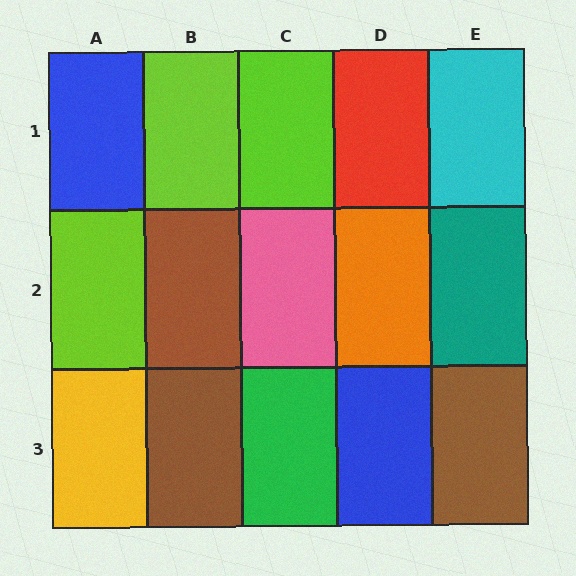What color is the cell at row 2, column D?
Orange.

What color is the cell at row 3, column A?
Yellow.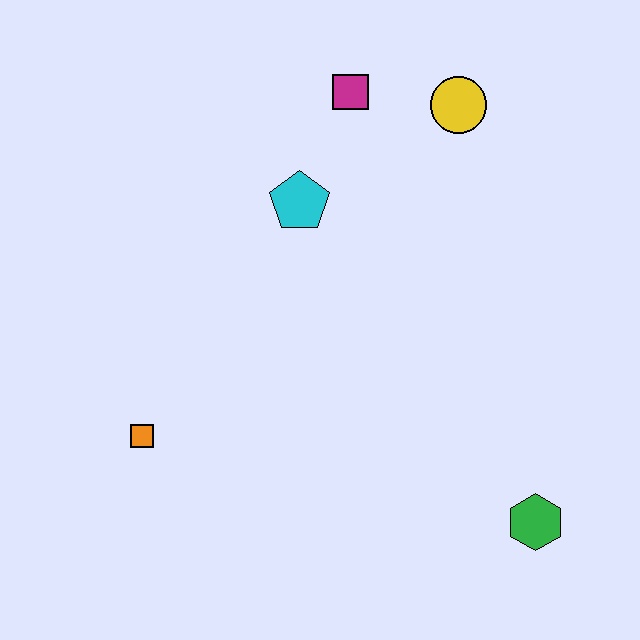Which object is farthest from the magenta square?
The green hexagon is farthest from the magenta square.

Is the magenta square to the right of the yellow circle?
No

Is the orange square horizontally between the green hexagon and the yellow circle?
No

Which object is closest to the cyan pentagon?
The magenta square is closest to the cyan pentagon.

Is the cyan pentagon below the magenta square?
Yes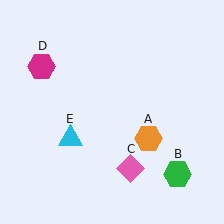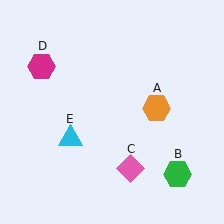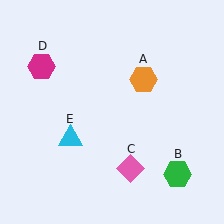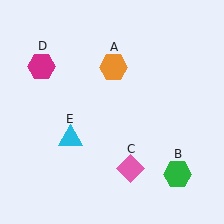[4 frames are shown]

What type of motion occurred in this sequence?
The orange hexagon (object A) rotated counterclockwise around the center of the scene.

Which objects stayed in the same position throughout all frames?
Green hexagon (object B) and pink diamond (object C) and magenta hexagon (object D) and cyan triangle (object E) remained stationary.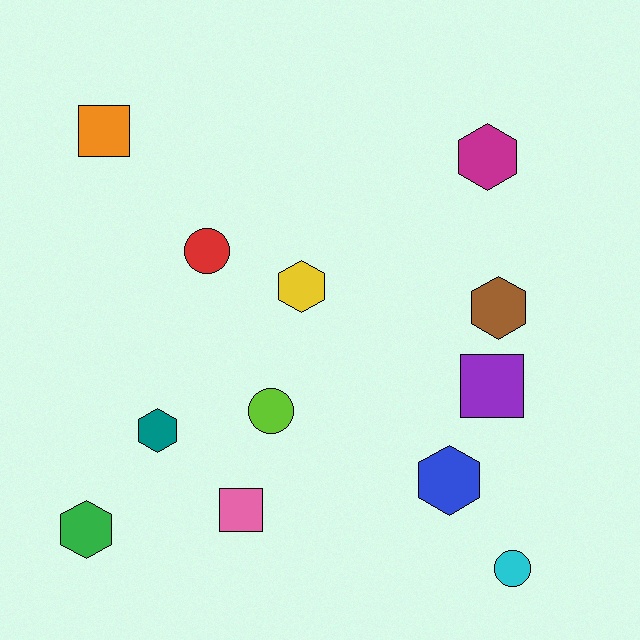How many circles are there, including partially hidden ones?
There are 3 circles.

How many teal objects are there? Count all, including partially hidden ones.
There is 1 teal object.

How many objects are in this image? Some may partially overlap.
There are 12 objects.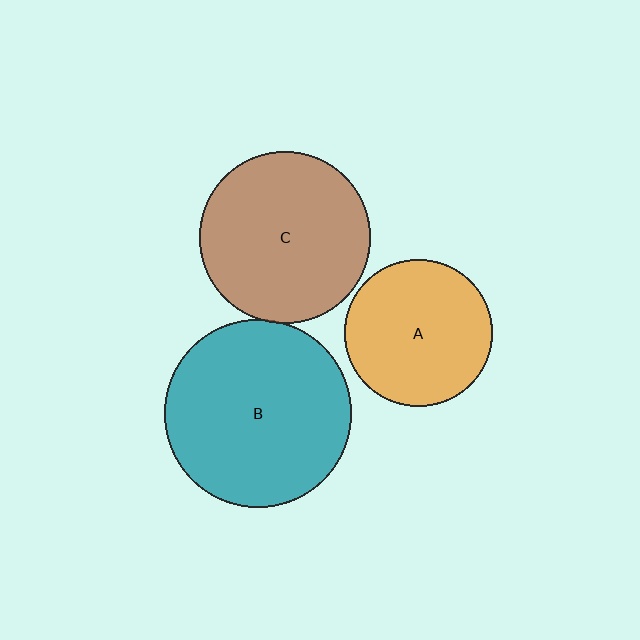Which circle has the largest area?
Circle B (teal).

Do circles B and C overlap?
Yes.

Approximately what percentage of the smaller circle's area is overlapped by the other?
Approximately 5%.